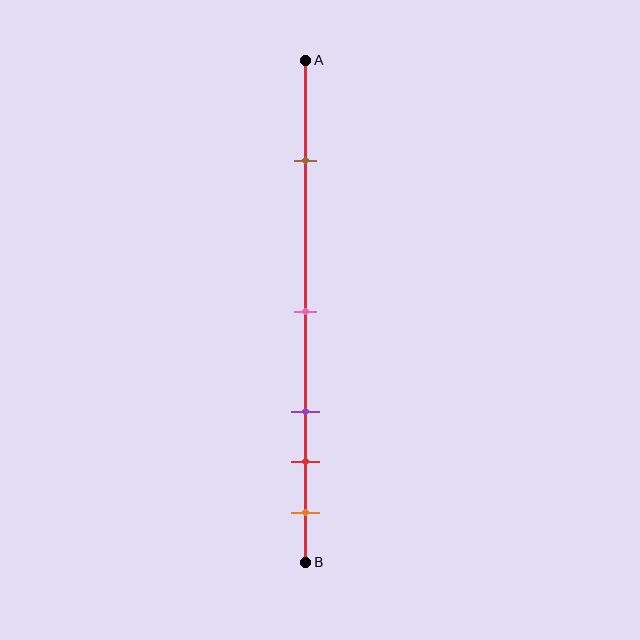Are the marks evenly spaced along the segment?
No, the marks are not evenly spaced.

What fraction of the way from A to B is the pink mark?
The pink mark is approximately 50% (0.5) of the way from A to B.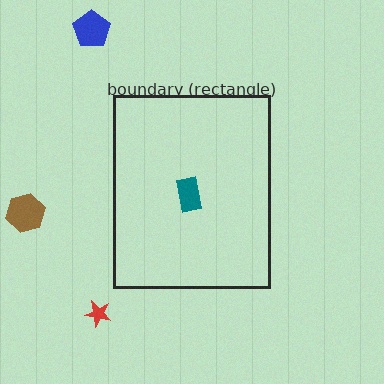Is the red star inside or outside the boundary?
Outside.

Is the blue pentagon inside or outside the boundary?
Outside.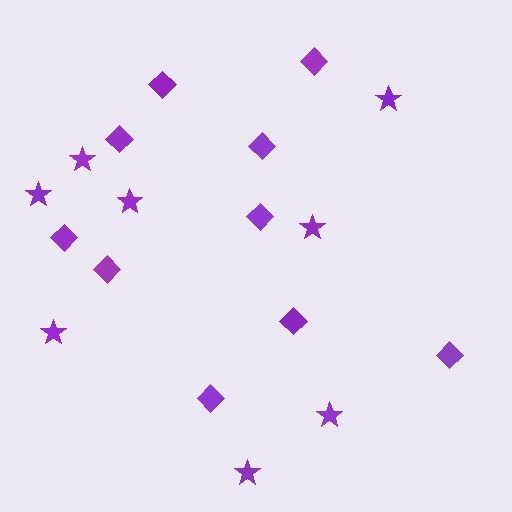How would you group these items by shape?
There are 2 groups: one group of diamonds (10) and one group of stars (8).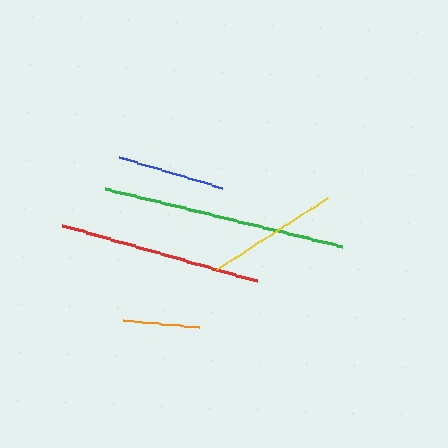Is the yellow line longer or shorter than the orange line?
The yellow line is longer than the orange line.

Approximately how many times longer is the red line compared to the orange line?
The red line is approximately 2.7 times the length of the orange line.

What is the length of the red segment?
The red segment is approximately 203 pixels long.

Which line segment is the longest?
The green line is the longest at approximately 243 pixels.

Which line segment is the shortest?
The orange line is the shortest at approximately 76 pixels.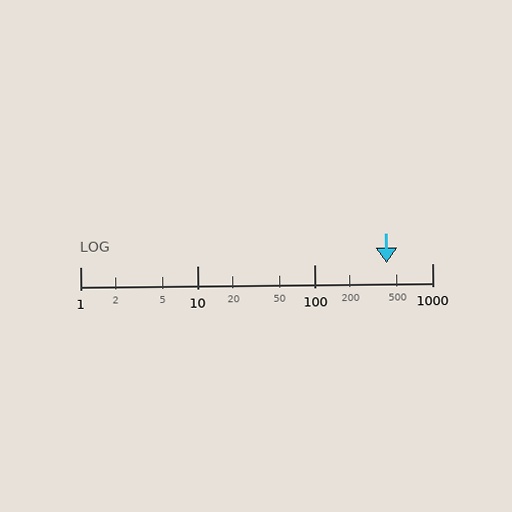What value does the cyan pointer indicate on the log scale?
The pointer indicates approximately 410.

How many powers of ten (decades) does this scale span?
The scale spans 3 decades, from 1 to 1000.